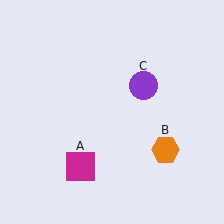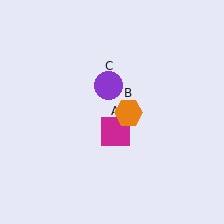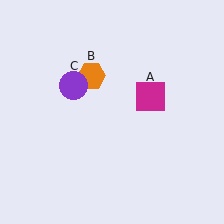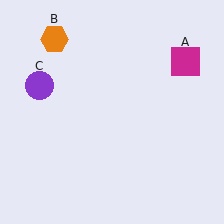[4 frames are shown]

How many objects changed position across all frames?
3 objects changed position: magenta square (object A), orange hexagon (object B), purple circle (object C).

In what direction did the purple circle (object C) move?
The purple circle (object C) moved left.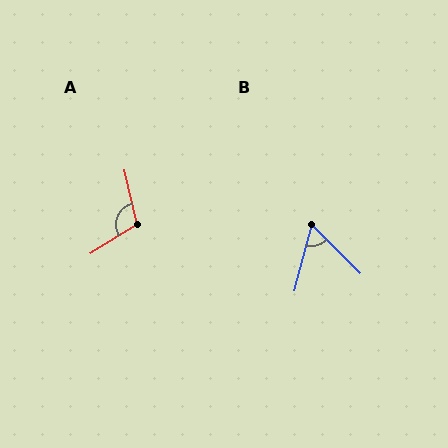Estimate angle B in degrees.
Approximately 60 degrees.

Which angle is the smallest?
B, at approximately 60 degrees.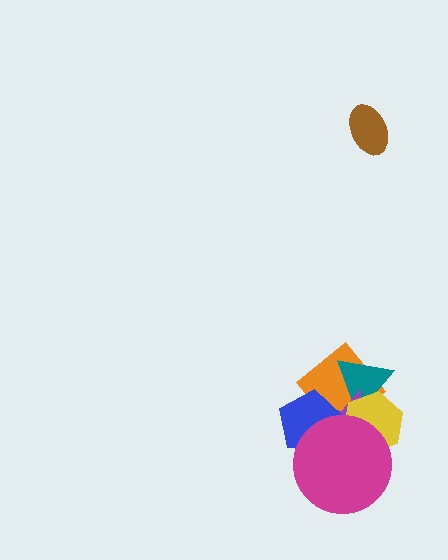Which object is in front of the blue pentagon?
The magenta circle is in front of the blue pentagon.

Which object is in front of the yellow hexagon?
The magenta circle is in front of the yellow hexagon.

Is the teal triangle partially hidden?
Yes, it is partially covered by another shape.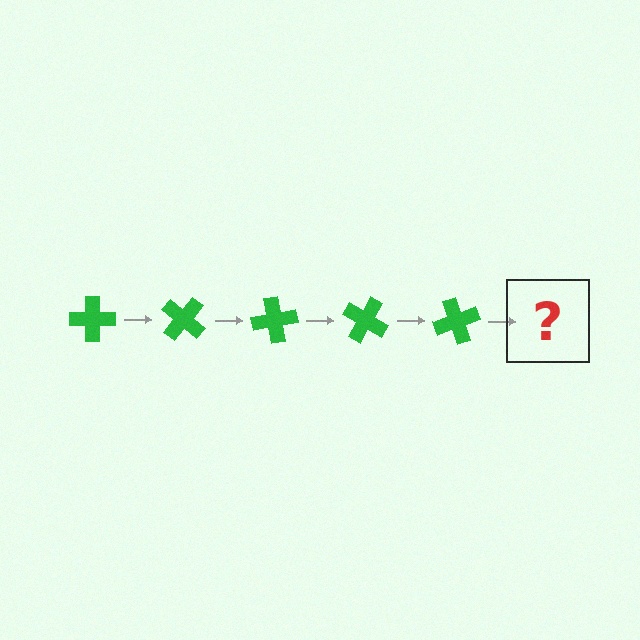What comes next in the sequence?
The next element should be a green cross rotated 200 degrees.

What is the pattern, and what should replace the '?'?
The pattern is that the cross rotates 40 degrees each step. The '?' should be a green cross rotated 200 degrees.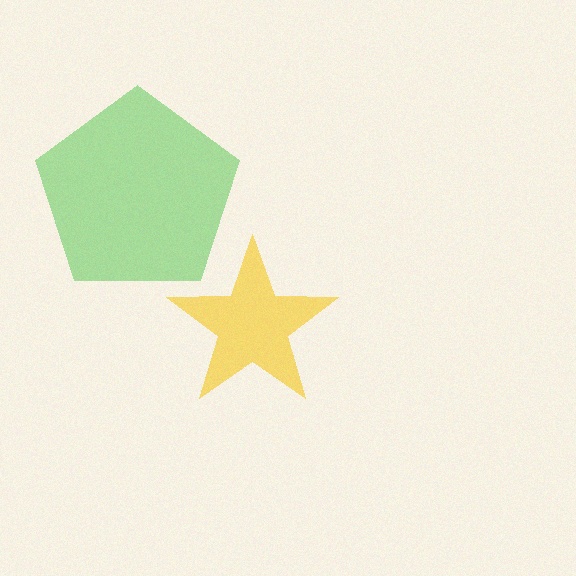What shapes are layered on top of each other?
The layered shapes are: a yellow star, a green pentagon.